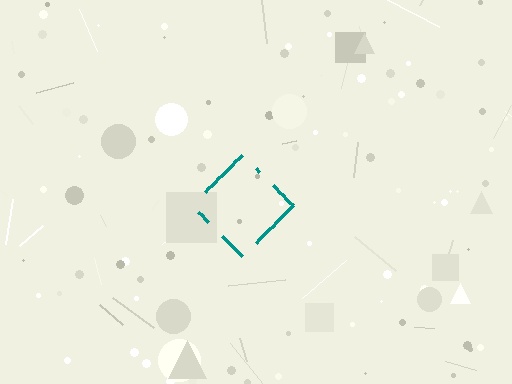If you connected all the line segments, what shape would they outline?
They would outline a diamond.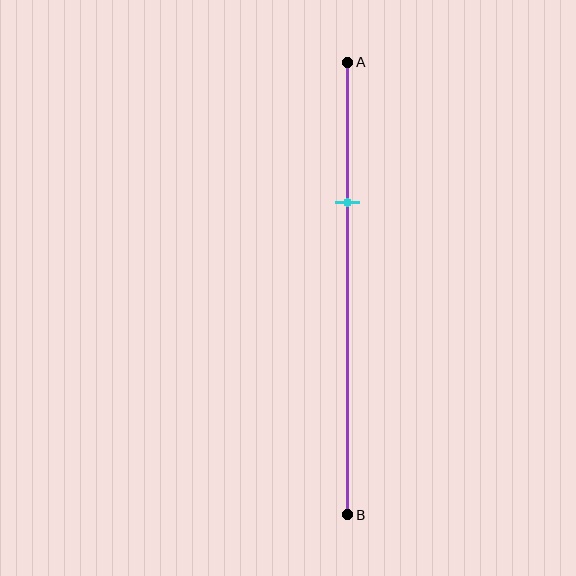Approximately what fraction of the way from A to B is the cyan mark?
The cyan mark is approximately 30% of the way from A to B.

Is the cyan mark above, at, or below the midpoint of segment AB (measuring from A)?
The cyan mark is above the midpoint of segment AB.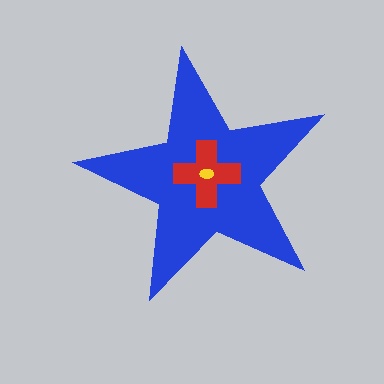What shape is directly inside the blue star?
The red cross.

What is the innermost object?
The yellow ellipse.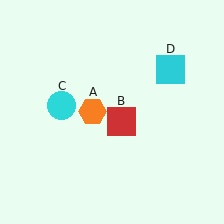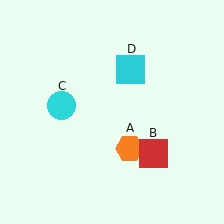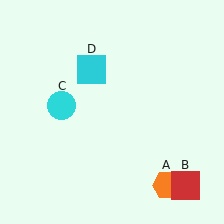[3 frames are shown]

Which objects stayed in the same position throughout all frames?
Cyan circle (object C) remained stationary.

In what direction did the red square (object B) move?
The red square (object B) moved down and to the right.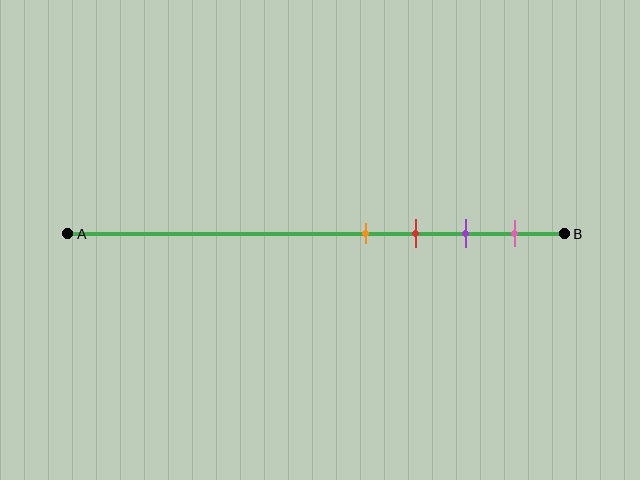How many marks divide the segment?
There are 4 marks dividing the segment.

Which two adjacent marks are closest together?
The orange and red marks are the closest adjacent pair.